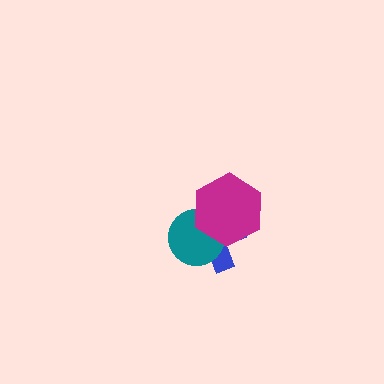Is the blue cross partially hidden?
Yes, it is partially covered by another shape.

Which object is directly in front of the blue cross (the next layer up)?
The teal circle is directly in front of the blue cross.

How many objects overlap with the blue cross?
2 objects overlap with the blue cross.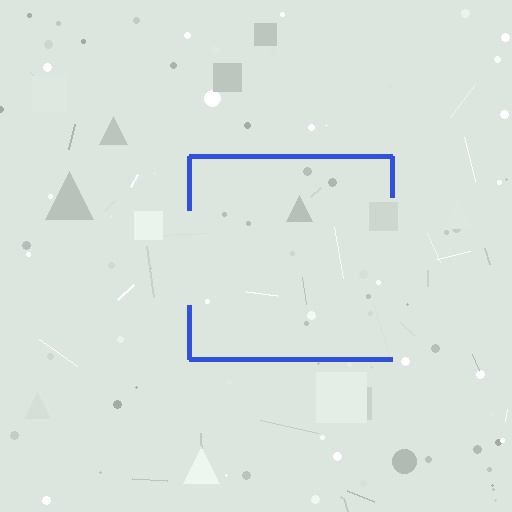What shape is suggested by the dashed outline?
The dashed outline suggests a square.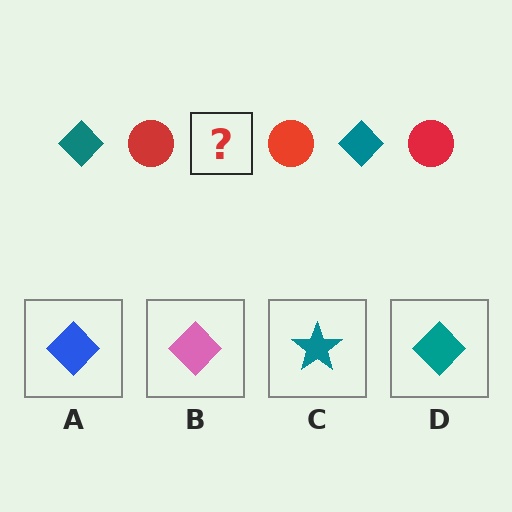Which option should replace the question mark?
Option D.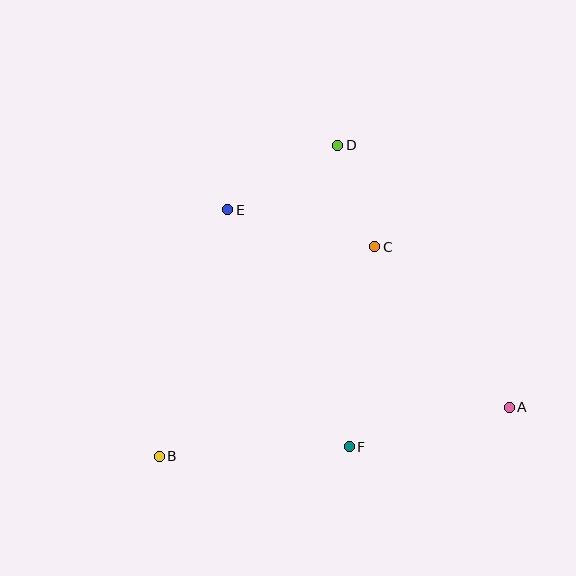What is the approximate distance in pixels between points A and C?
The distance between A and C is approximately 210 pixels.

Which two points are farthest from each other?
Points B and D are farthest from each other.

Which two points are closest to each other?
Points C and D are closest to each other.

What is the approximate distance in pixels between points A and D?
The distance between A and D is approximately 313 pixels.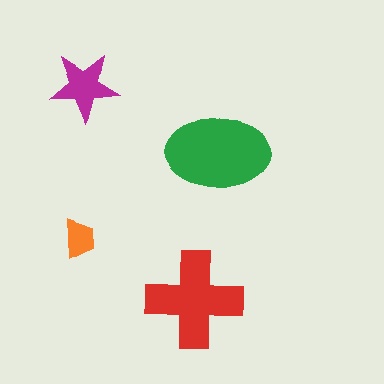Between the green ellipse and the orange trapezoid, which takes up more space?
The green ellipse.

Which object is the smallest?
The orange trapezoid.